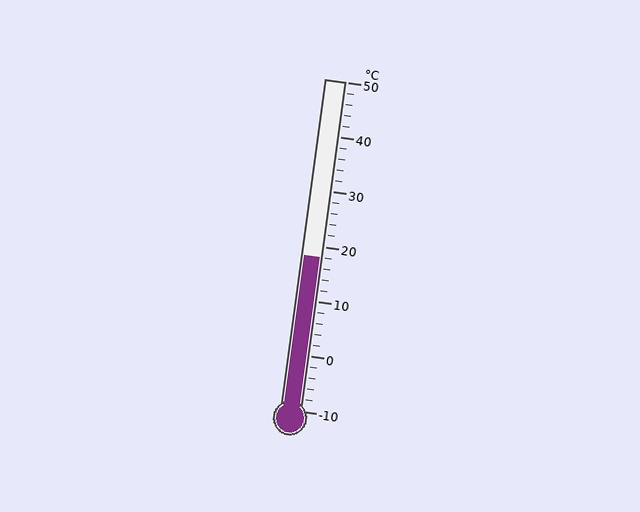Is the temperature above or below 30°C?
The temperature is below 30°C.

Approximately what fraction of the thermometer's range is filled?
The thermometer is filled to approximately 45% of its range.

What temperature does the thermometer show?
The thermometer shows approximately 18°C.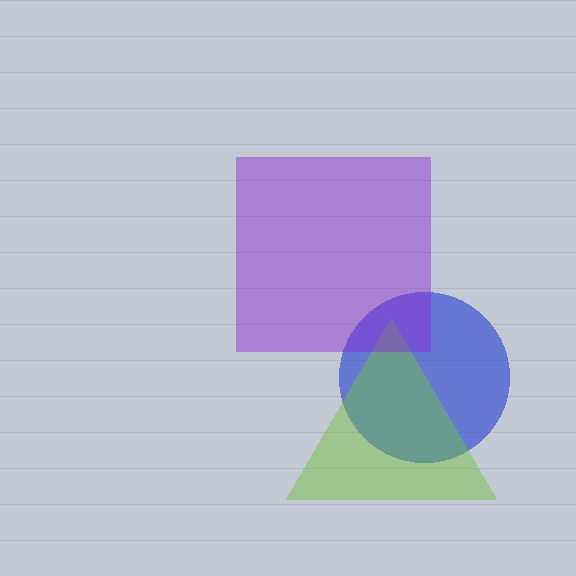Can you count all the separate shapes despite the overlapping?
Yes, there are 3 separate shapes.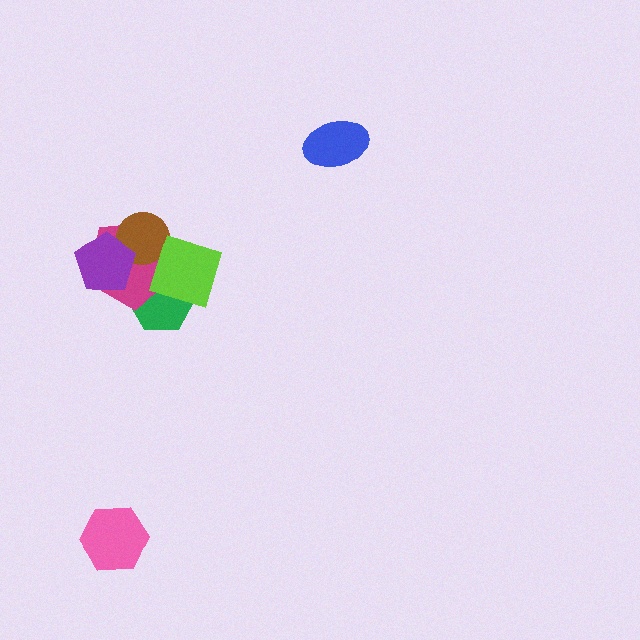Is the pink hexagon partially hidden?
No, no other shape covers it.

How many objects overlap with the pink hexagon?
0 objects overlap with the pink hexagon.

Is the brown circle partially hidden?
Yes, it is partially covered by another shape.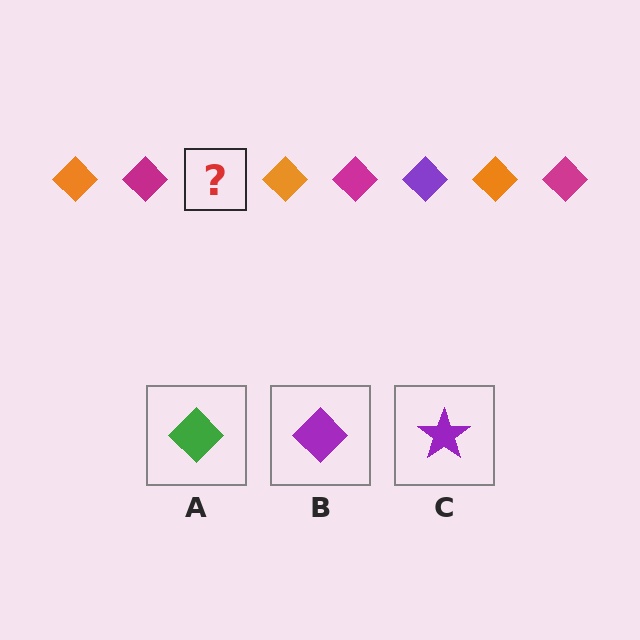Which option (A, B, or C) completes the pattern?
B.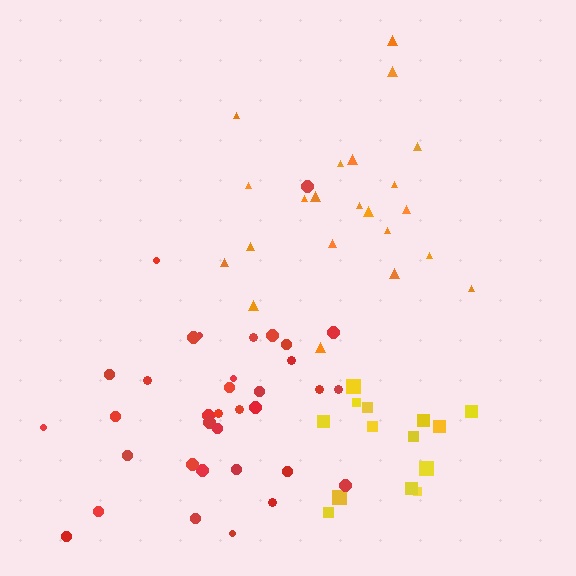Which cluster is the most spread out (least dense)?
Orange.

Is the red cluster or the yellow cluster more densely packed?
Red.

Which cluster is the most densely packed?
Red.